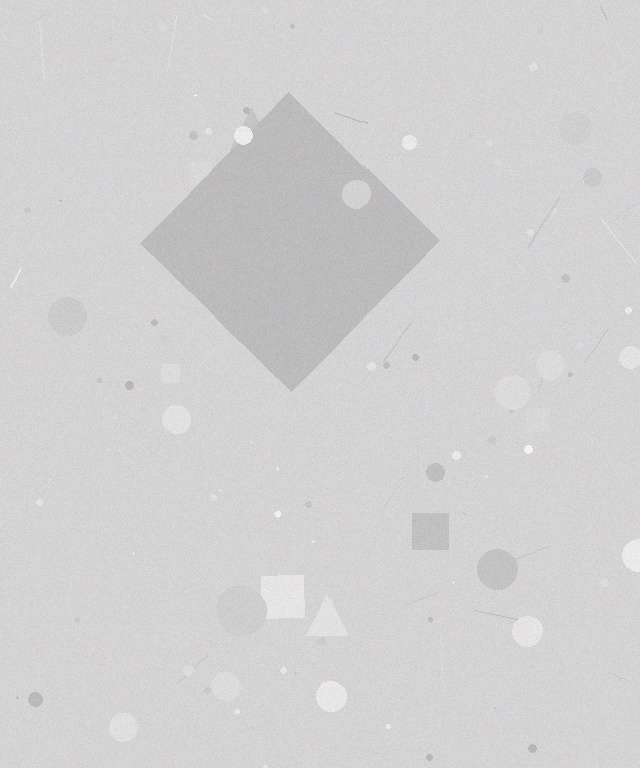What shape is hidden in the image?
A diamond is hidden in the image.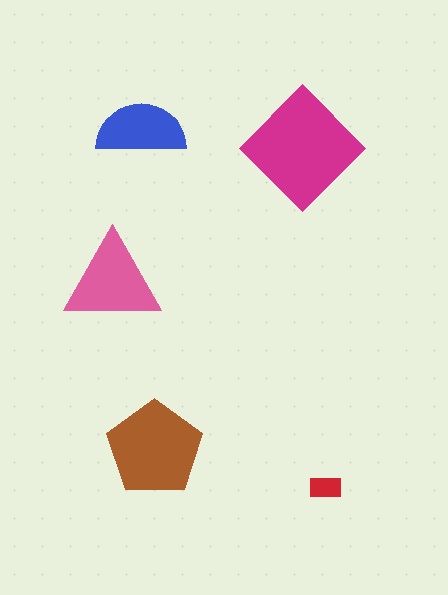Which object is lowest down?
The red rectangle is bottommost.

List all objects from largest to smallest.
The magenta diamond, the brown pentagon, the pink triangle, the blue semicircle, the red rectangle.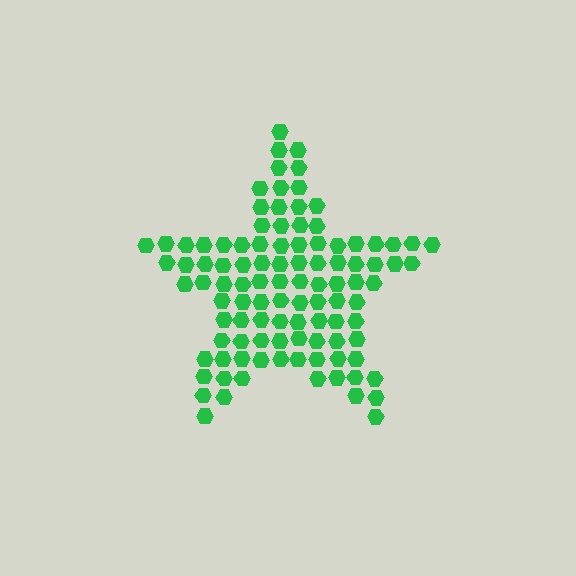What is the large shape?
The large shape is a star.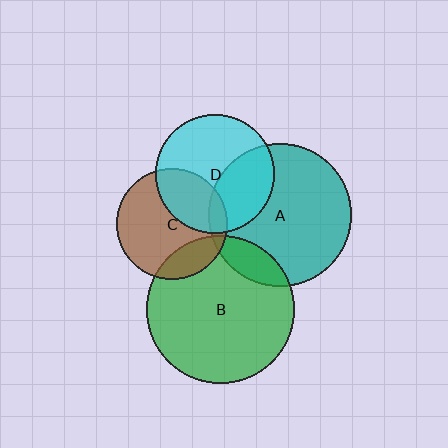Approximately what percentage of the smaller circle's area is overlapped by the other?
Approximately 10%.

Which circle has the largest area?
Circle B (green).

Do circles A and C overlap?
Yes.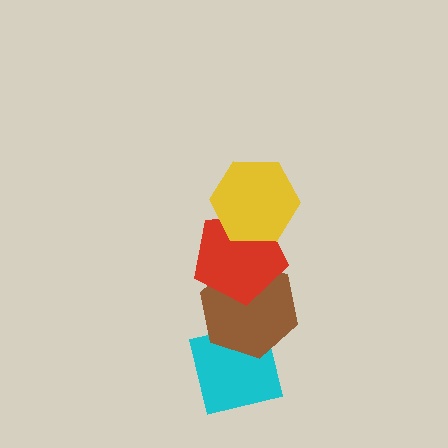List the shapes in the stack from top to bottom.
From top to bottom: the yellow hexagon, the red pentagon, the brown hexagon, the cyan square.